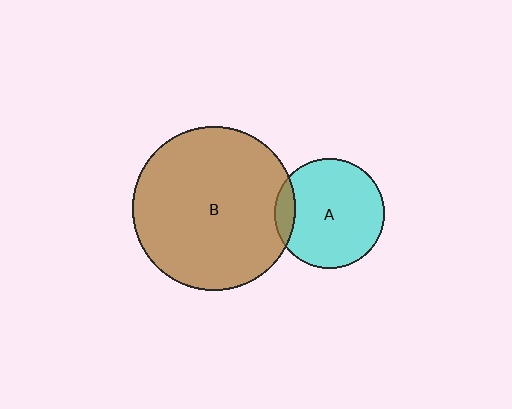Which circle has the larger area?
Circle B (brown).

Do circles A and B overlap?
Yes.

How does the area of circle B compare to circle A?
Approximately 2.2 times.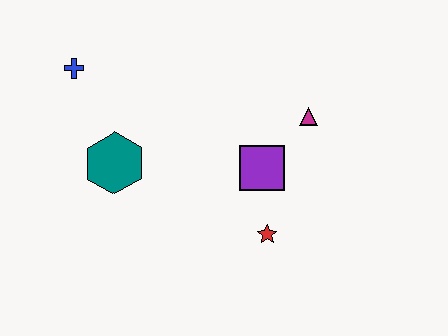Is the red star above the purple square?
No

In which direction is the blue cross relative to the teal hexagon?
The blue cross is above the teal hexagon.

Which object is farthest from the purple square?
The blue cross is farthest from the purple square.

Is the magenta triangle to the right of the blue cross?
Yes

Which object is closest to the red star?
The purple square is closest to the red star.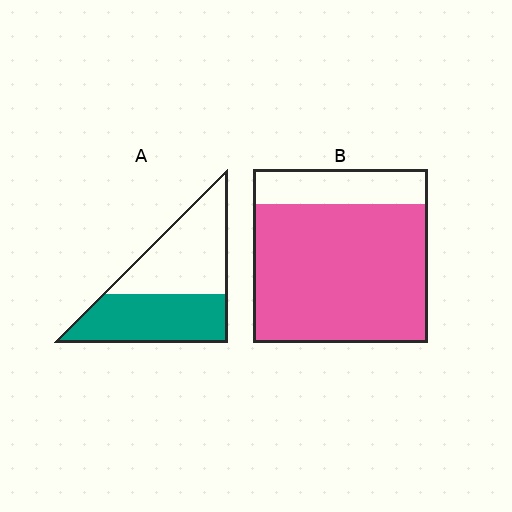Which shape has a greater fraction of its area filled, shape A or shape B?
Shape B.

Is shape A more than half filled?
Roughly half.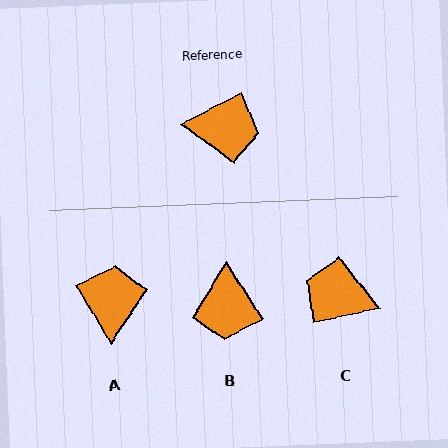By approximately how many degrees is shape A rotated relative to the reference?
Approximately 93 degrees counter-clockwise.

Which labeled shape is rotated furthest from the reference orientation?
C, about 165 degrees away.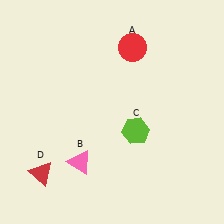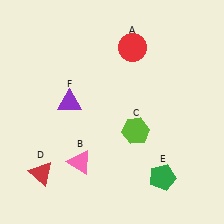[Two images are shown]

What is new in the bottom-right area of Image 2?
A green pentagon (E) was added in the bottom-right area of Image 2.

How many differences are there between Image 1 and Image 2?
There are 2 differences between the two images.